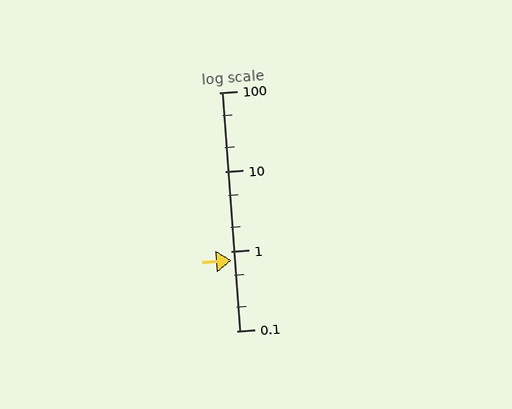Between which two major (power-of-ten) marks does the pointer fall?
The pointer is between 0.1 and 1.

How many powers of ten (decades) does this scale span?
The scale spans 3 decades, from 0.1 to 100.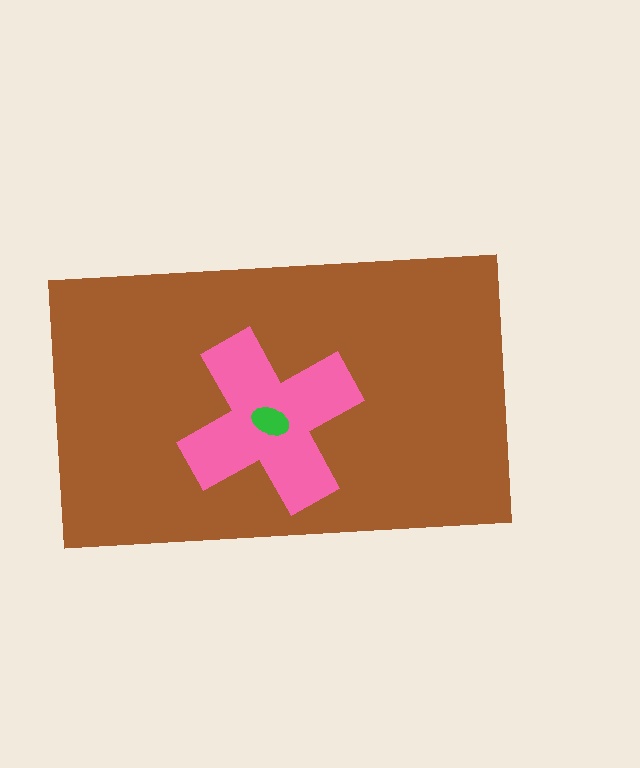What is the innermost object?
The green ellipse.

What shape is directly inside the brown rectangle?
The pink cross.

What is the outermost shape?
The brown rectangle.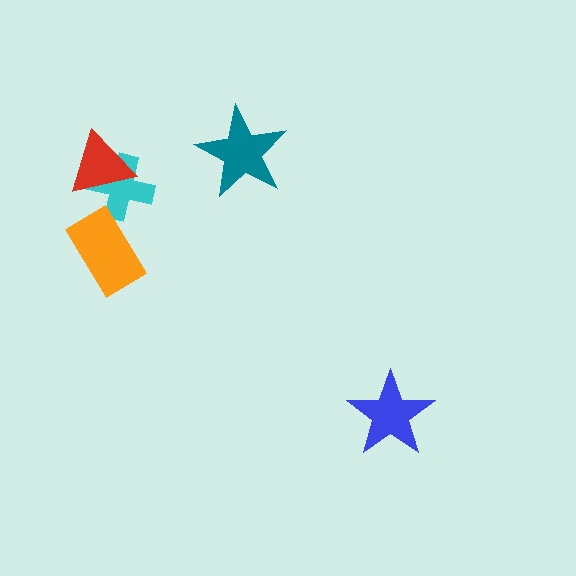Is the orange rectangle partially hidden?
No, no other shape covers it.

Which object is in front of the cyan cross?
The red triangle is in front of the cyan cross.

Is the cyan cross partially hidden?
Yes, it is partially covered by another shape.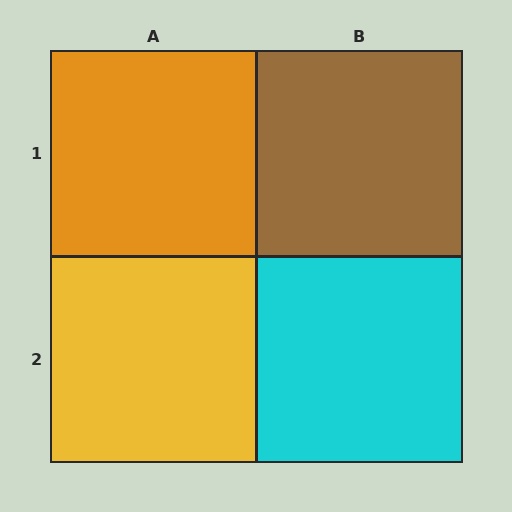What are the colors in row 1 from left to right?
Orange, brown.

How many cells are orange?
1 cell is orange.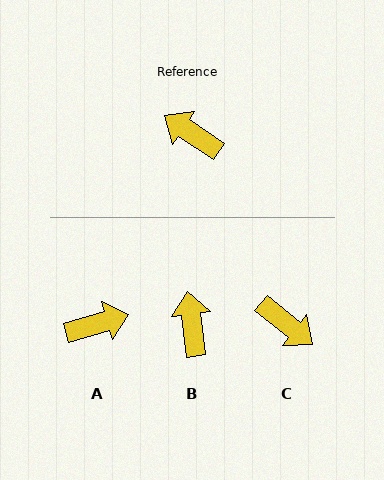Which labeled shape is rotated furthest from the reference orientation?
C, about 175 degrees away.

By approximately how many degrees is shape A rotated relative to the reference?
Approximately 131 degrees clockwise.